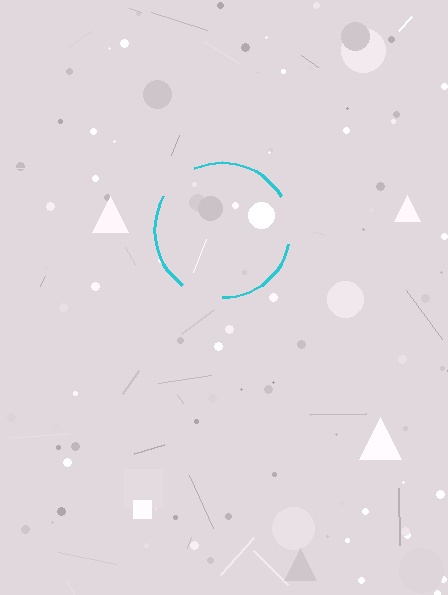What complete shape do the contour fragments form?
The contour fragments form a circle.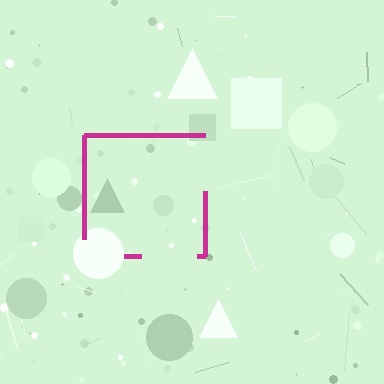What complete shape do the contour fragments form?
The contour fragments form a square.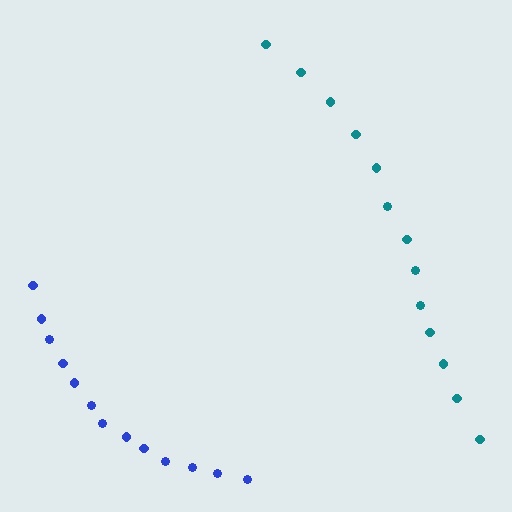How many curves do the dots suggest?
There are 2 distinct paths.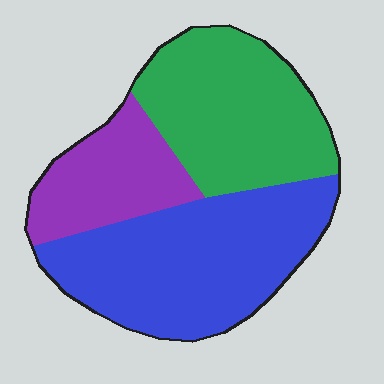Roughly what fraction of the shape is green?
Green covers roughly 35% of the shape.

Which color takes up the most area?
Blue, at roughly 45%.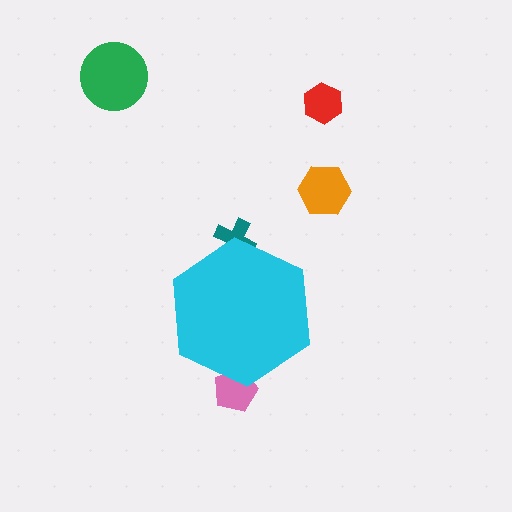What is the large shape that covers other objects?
A cyan hexagon.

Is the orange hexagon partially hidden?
No, the orange hexagon is fully visible.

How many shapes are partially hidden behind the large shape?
2 shapes are partially hidden.